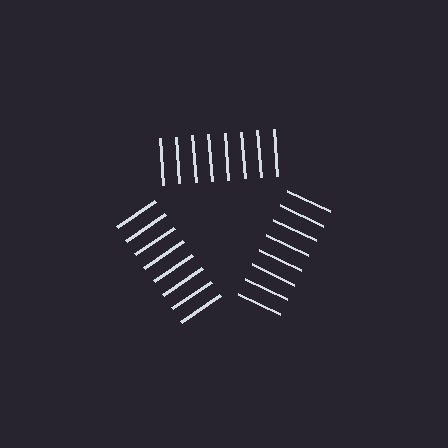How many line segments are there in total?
24 — 8 along each of the 3 edges.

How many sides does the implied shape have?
3 sides — the line-ends trace a triangle.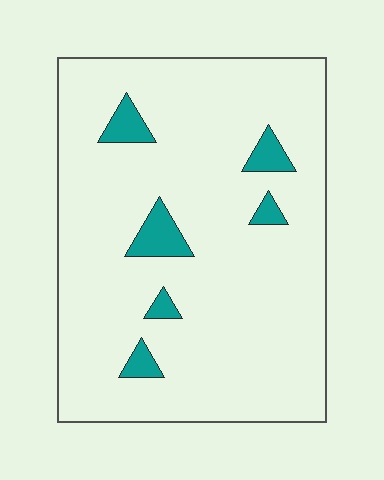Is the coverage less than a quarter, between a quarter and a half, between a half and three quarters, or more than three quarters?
Less than a quarter.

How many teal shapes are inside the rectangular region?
6.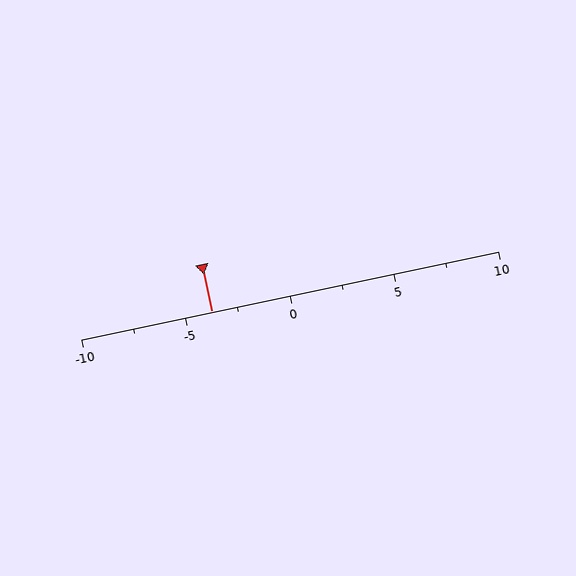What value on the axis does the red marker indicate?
The marker indicates approximately -3.8.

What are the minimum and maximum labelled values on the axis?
The axis runs from -10 to 10.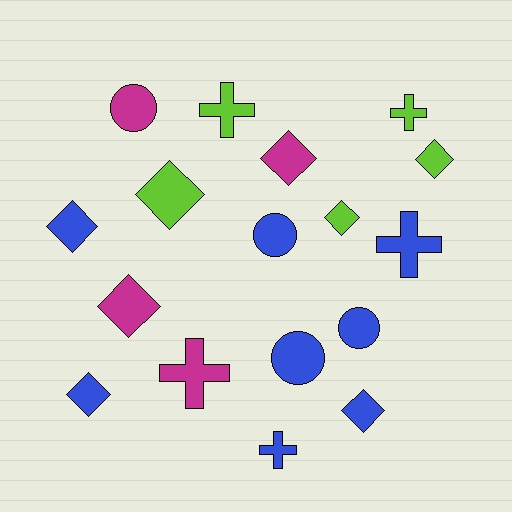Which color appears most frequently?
Blue, with 8 objects.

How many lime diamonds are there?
There are 3 lime diamonds.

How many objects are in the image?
There are 17 objects.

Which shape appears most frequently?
Diamond, with 8 objects.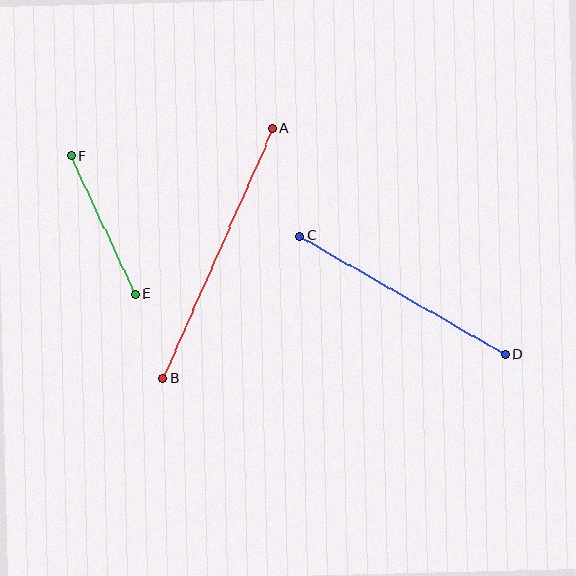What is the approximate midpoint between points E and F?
The midpoint is at approximately (103, 225) pixels.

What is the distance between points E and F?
The distance is approximately 152 pixels.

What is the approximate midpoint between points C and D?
The midpoint is at approximately (402, 295) pixels.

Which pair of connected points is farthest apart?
Points A and B are farthest apart.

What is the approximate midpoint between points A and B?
The midpoint is at approximately (218, 254) pixels.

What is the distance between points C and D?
The distance is approximately 237 pixels.